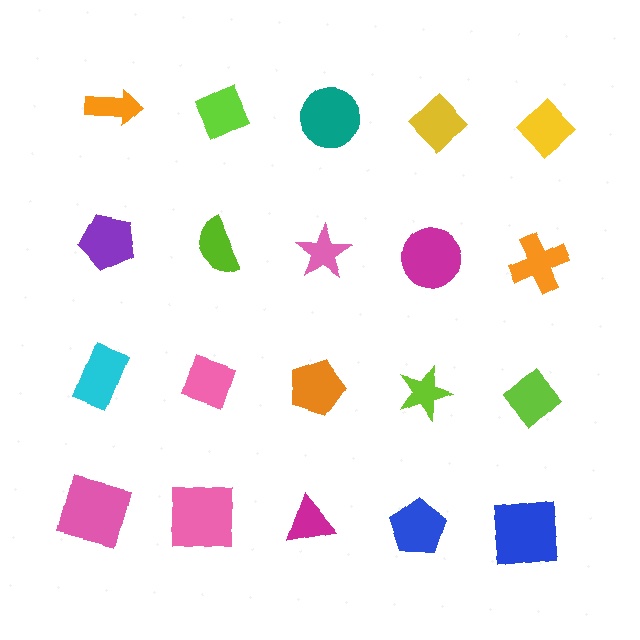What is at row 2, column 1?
A purple pentagon.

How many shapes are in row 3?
5 shapes.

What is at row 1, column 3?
A teal circle.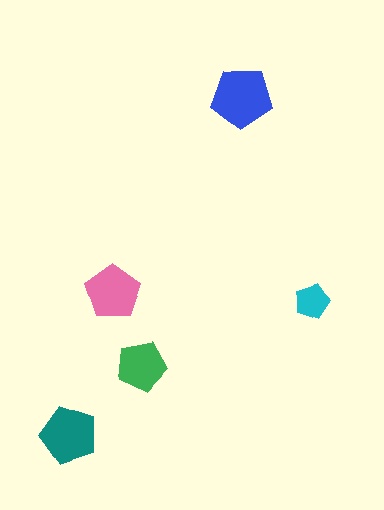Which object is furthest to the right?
The cyan pentagon is rightmost.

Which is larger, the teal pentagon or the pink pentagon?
The teal one.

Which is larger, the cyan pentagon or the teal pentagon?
The teal one.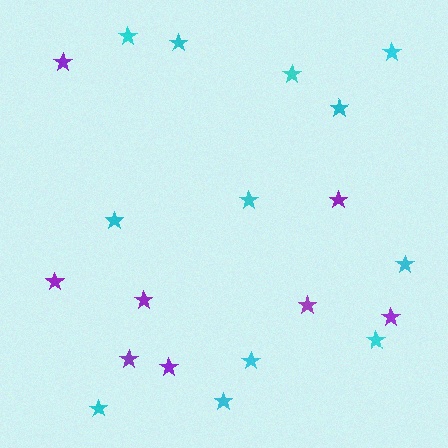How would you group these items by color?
There are 2 groups: one group of cyan stars (12) and one group of purple stars (8).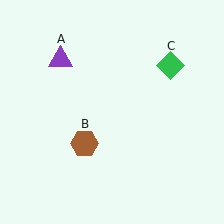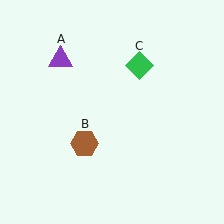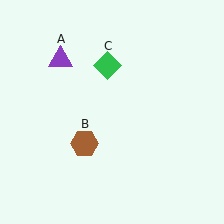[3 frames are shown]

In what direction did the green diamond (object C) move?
The green diamond (object C) moved left.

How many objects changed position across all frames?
1 object changed position: green diamond (object C).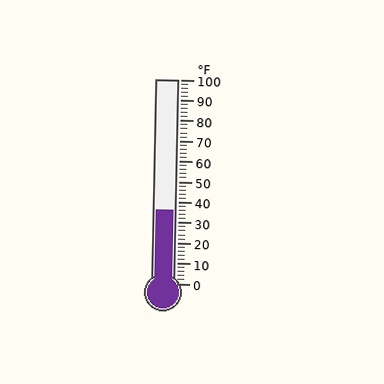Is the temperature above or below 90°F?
The temperature is below 90°F.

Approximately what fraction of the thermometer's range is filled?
The thermometer is filled to approximately 35% of its range.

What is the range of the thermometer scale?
The thermometer scale ranges from 0°F to 100°F.